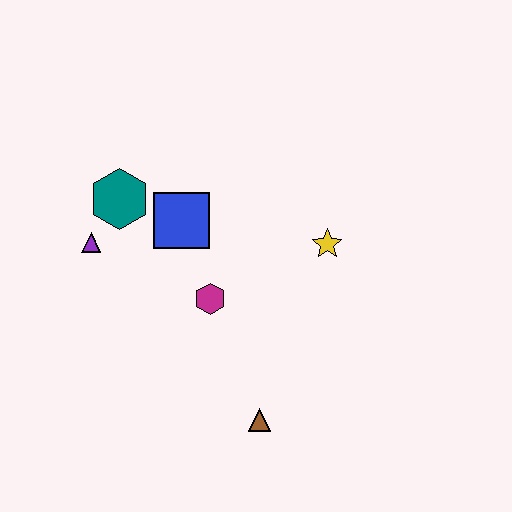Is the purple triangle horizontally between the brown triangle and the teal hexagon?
No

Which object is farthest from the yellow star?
The purple triangle is farthest from the yellow star.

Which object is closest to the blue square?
The teal hexagon is closest to the blue square.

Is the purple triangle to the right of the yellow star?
No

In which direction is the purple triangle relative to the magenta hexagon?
The purple triangle is to the left of the magenta hexagon.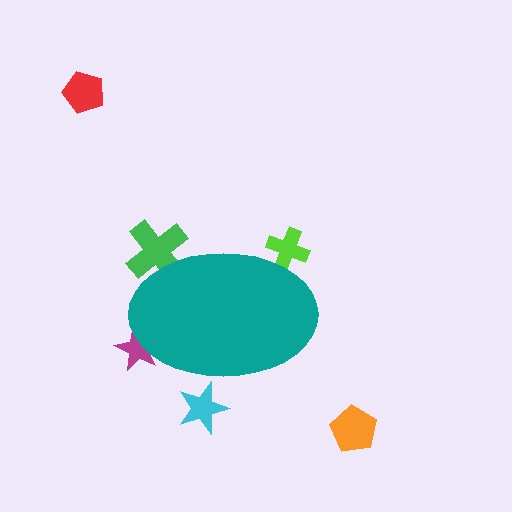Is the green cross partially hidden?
Yes, the green cross is partially hidden behind the teal ellipse.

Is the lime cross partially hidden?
Yes, the lime cross is partially hidden behind the teal ellipse.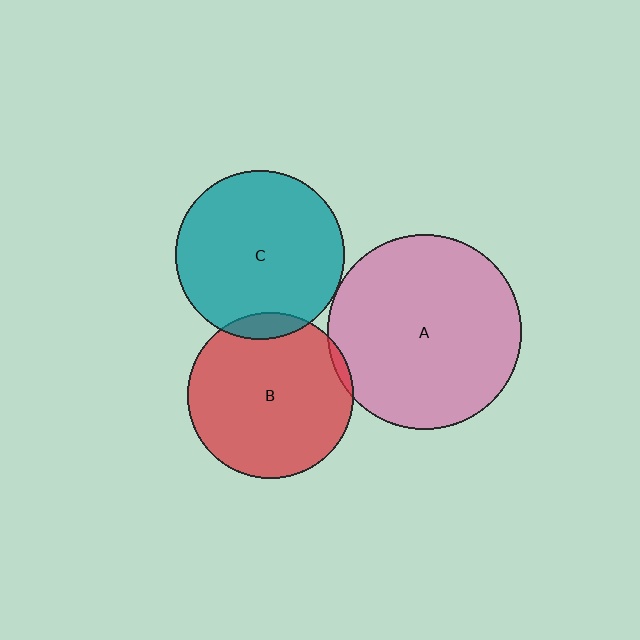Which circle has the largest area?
Circle A (pink).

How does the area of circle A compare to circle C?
Approximately 1.3 times.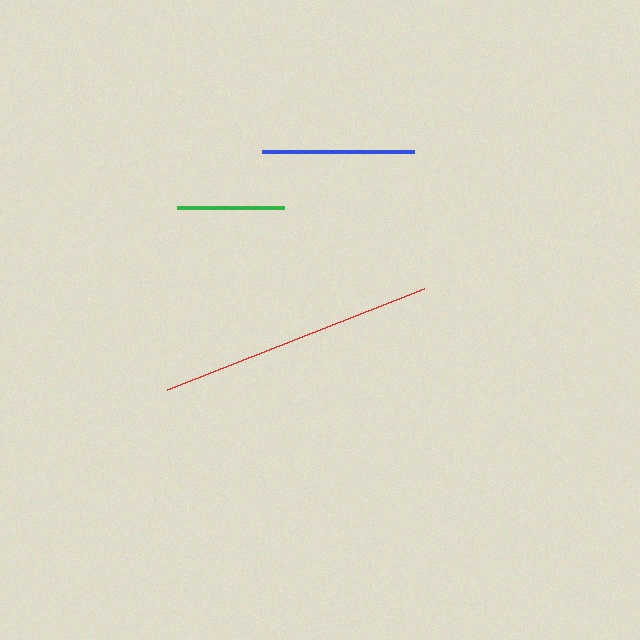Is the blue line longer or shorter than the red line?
The red line is longer than the blue line.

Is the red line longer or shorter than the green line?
The red line is longer than the green line.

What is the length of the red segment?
The red segment is approximately 276 pixels long.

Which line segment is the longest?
The red line is the longest at approximately 276 pixels.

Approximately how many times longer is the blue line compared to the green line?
The blue line is approximately 1.4 times the length of the green line.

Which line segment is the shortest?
The green line is the shortest at approximately 108 pixels.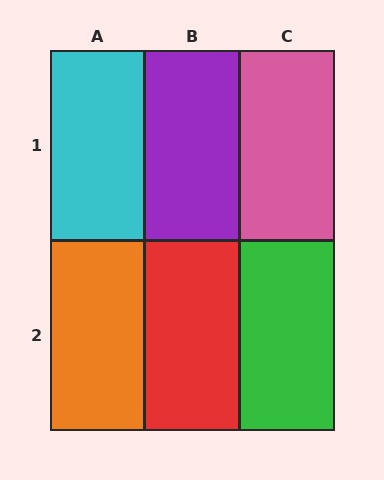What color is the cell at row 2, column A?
Orange.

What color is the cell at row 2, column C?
Green.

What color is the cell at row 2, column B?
Red.